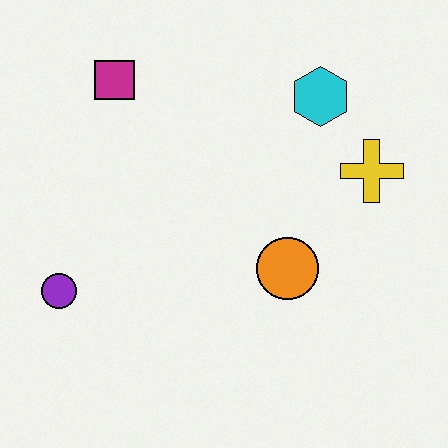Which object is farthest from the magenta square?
The yellow cross is farthest from the magenta square.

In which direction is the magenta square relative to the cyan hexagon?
The magenta square is to the left of the cyan hexagon.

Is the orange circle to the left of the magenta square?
No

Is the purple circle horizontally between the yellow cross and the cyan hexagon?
No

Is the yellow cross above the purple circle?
Yes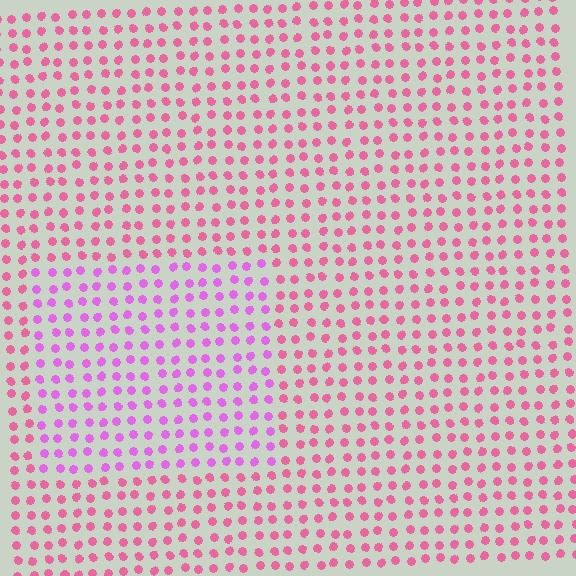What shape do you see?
I see a rectangle.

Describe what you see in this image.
The image is filled with small pink elements in a uniform arrangement. A rectangle-shaped region is visible where the elements are tinted to a slightly different hue, forming a subtle color boundary.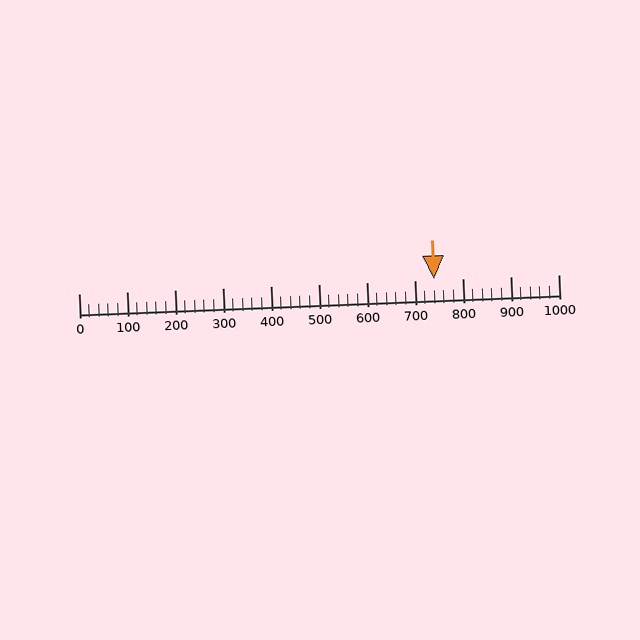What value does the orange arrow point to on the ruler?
The orange arrow points to approximately 740.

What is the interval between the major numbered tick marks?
The major tick marks are spaced 100 units apart.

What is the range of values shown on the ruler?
The ruler shows values from 0 to 1000.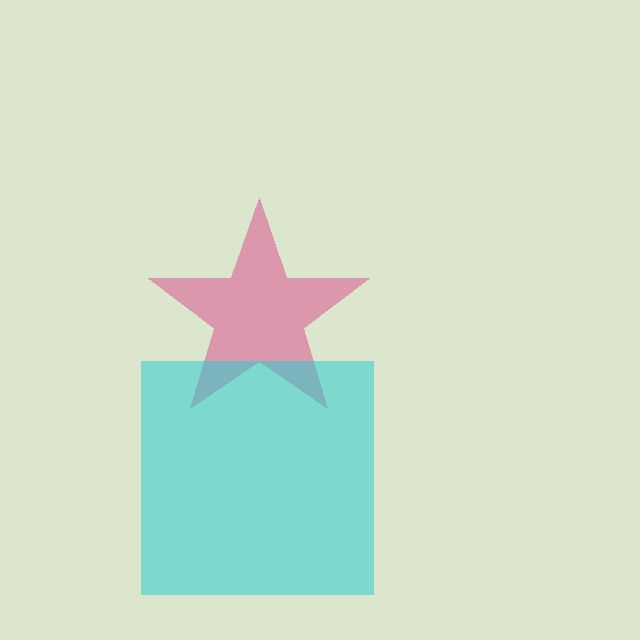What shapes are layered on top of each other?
The layered shapes are: a pink star, a cyan square.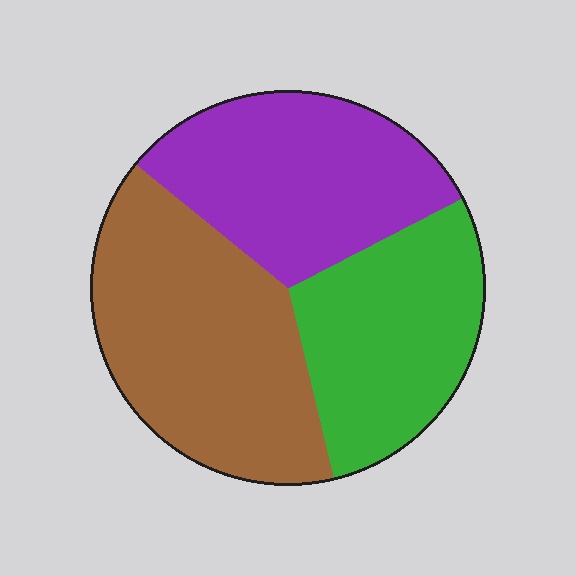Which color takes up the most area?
Brown, at roughly 40%.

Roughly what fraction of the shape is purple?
Purple covers around 30% of the shape.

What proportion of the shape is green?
Green covers around 30% of the shape.